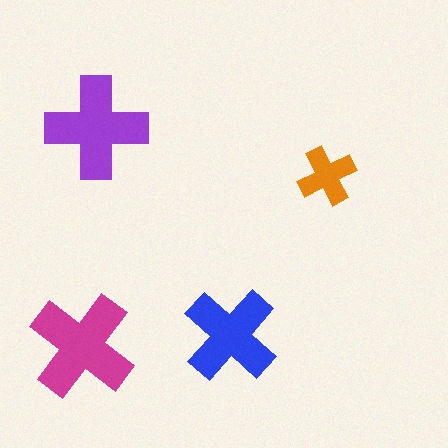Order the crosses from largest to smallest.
the magenta one, the purple one, the blue one, the orange one.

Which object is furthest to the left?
The magenta cross is leftmost.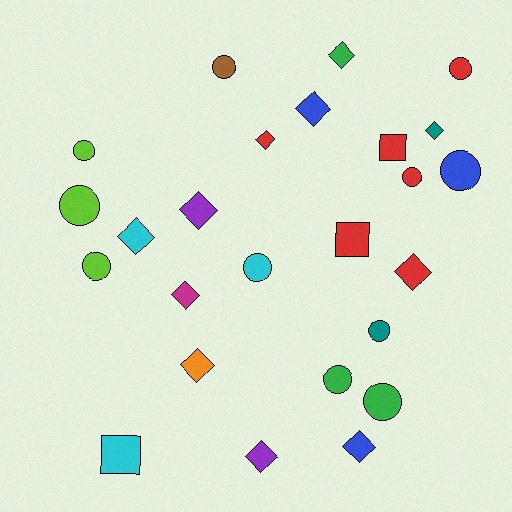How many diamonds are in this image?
There are 11 diamonds.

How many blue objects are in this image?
There are 3 blue objects.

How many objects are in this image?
There are 25 objects.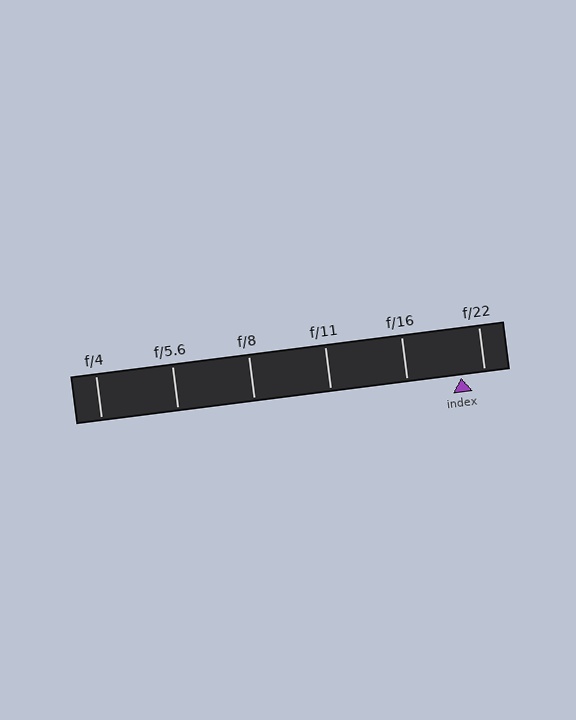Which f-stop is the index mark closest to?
The index mark is closest to f/22.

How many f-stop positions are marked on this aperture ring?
There are 6 f-stop positions marked.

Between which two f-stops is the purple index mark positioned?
The index mark is between f/16 and f/22.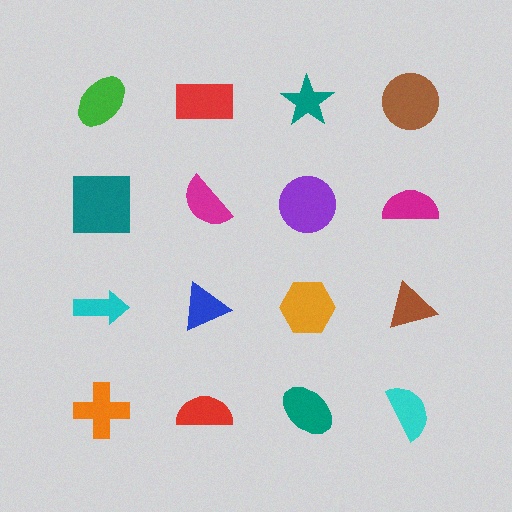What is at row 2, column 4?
A magenta semicircle.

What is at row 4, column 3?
A teal ellipse.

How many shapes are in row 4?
4 shapes.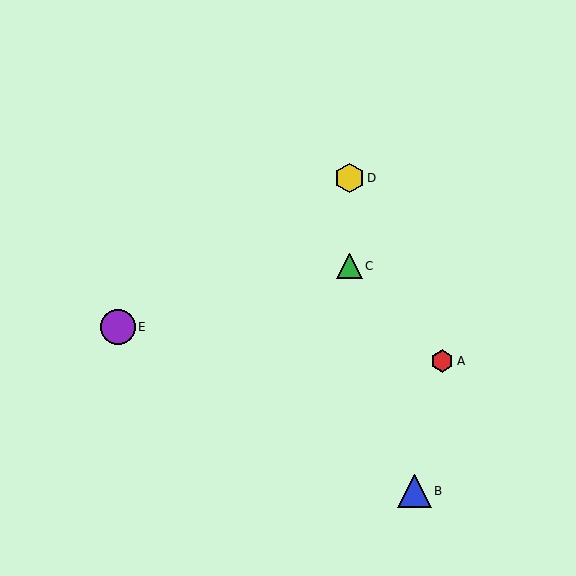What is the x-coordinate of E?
Object E is at x≈118.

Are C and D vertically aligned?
Yes, both are at x≈349.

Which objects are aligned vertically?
Objects C, D are aligned vertically.